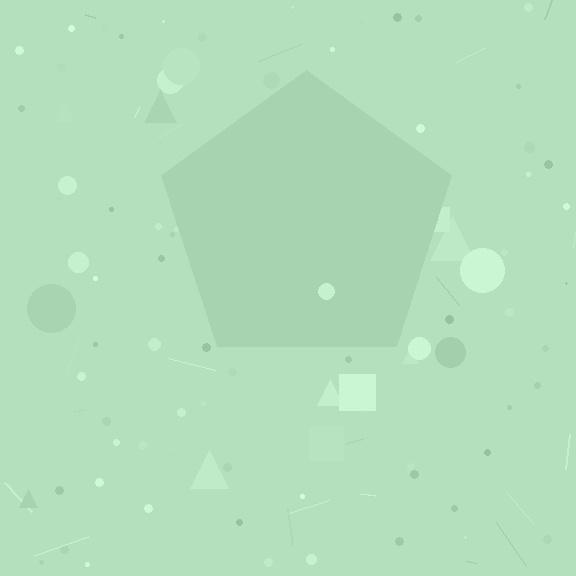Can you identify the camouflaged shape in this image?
The camouflaged shape is a pentagon.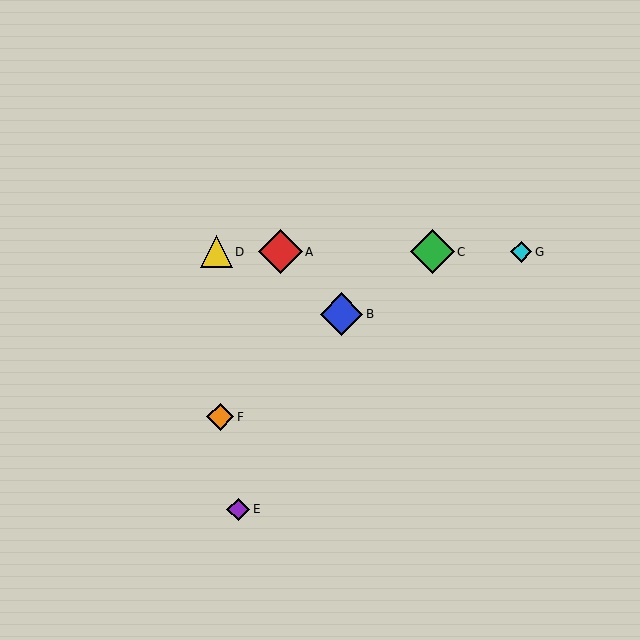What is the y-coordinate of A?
Object A is at y≈252.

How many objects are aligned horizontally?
4 objects (A, C, D, G) are aligned horizontally.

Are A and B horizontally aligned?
No, A is at y≈252 and B is at y≈314.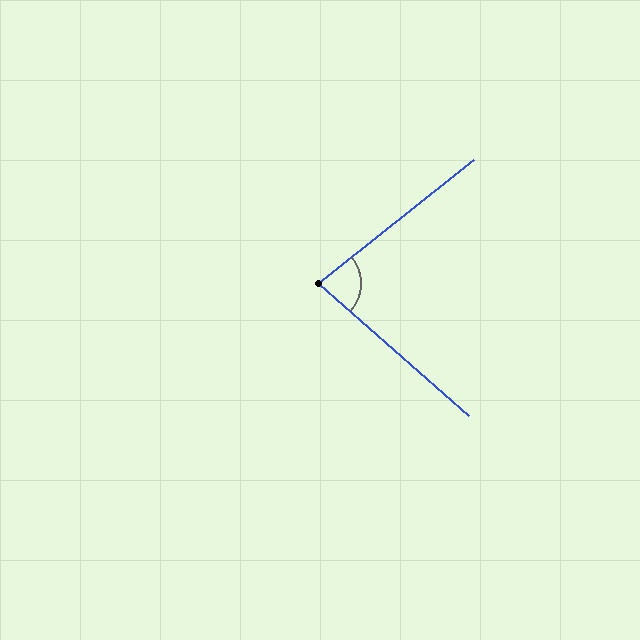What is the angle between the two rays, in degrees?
Approximately 80 degrees.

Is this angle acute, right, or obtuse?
It is acute.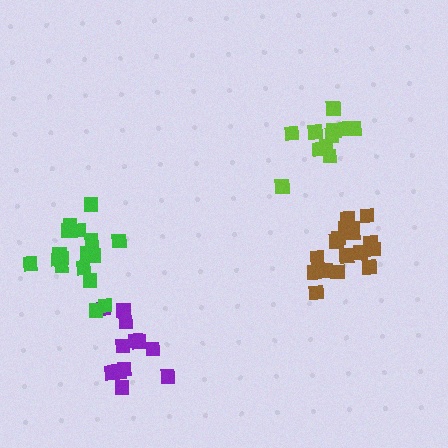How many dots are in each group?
Group 1: 12 dots, Group 2: 12 dots, Group 3: 17 dots, Group 4: 17 dots (58 total).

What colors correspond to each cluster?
The clusters are colored: lime, purple, green, brown.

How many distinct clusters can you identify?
There are 4 distinct clusters.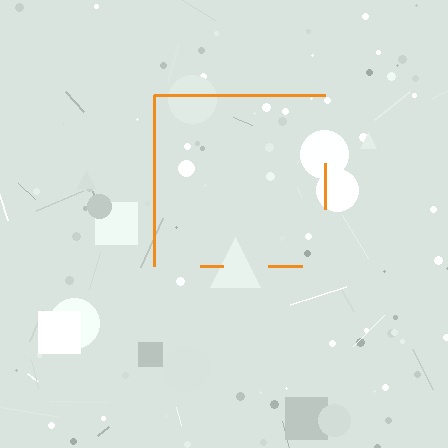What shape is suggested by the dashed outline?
The dashed outline suggests a square.